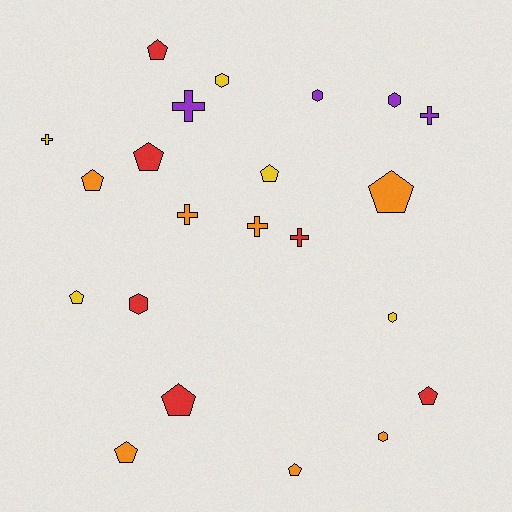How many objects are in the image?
There are 22 objects.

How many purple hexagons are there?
There are 2 purple hexagons.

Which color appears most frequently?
Orange, with 7 objects.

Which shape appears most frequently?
Pentagon, with 10 objects.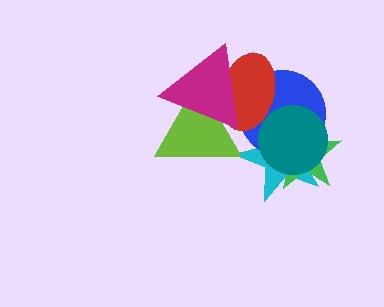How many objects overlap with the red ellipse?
5 objects overlap with the red ellipse.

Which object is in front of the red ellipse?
The magenta triangle is in front of the red ellipse.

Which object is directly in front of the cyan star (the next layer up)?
The green star is directly in front of the cyan star.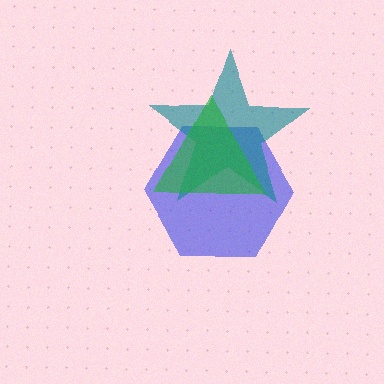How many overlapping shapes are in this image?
There are 3 overlapping shapes in the image.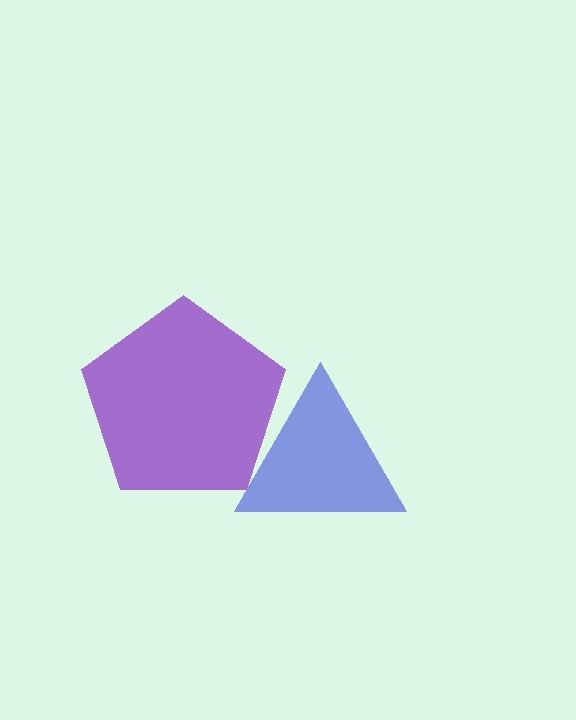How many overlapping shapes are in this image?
There are 2 overlapping shapes in the image.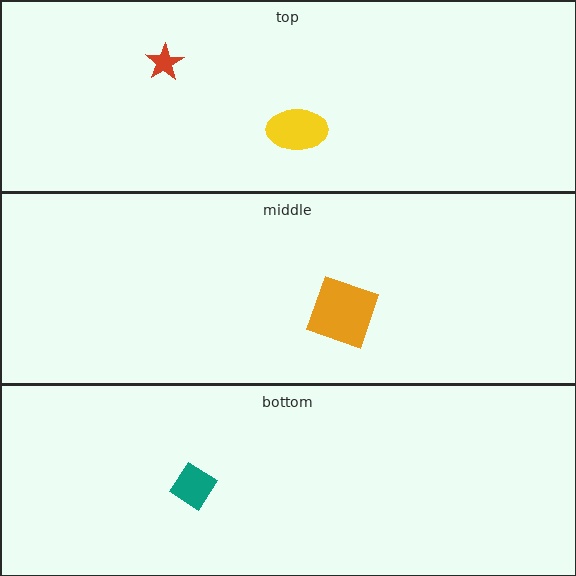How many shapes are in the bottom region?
1.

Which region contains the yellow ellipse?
The top region.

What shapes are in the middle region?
The orange square.